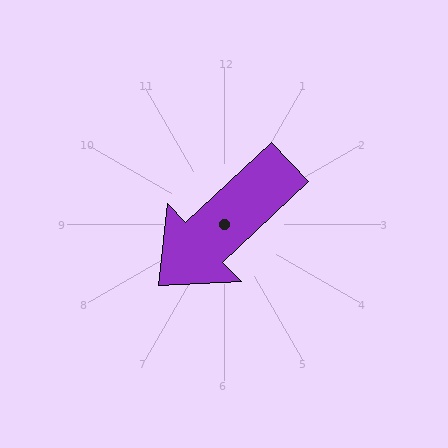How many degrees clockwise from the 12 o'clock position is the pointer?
Approximately 227 degrees.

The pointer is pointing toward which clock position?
Roughly 8 o'clock.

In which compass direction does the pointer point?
Southwest.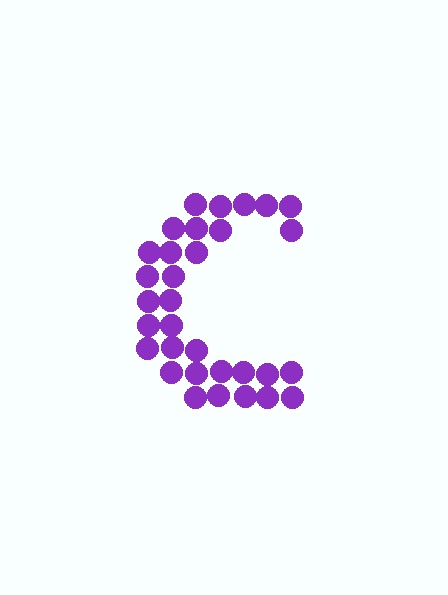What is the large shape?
The large shape is the letter C.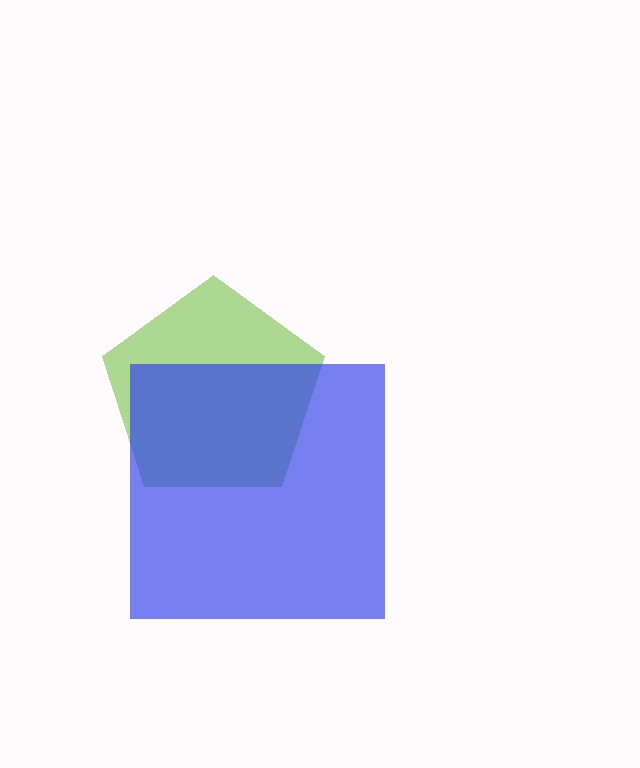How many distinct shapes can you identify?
There are 2 distinct shapes: a lime pentagon, a blue square.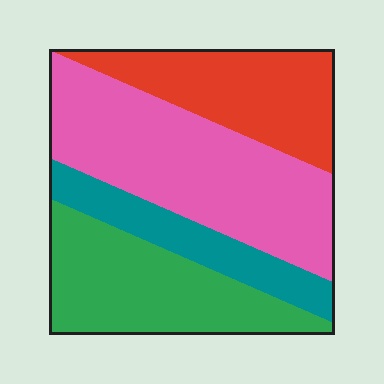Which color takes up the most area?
Pink, at roughly 40%.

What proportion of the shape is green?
Green covers around 25% of the shape.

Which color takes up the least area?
Teal, at roughly 15%.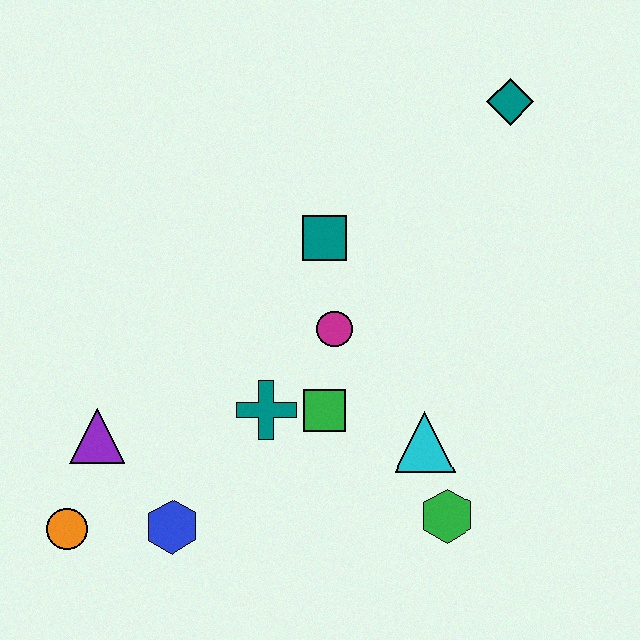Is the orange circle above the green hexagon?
No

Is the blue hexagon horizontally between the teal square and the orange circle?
Yes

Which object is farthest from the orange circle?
The teal diamond is farthest from the orange circle.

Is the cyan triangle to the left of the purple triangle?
No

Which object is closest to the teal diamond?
The teal square is closest to the teal diamond.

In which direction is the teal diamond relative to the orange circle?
The teal diamond is to the right of the orange circle.